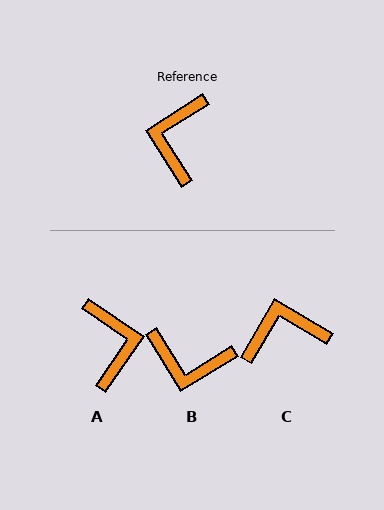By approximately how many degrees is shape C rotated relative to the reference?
Approximately 63 degrees clockwise.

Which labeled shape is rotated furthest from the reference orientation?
A, about 158 degrees away.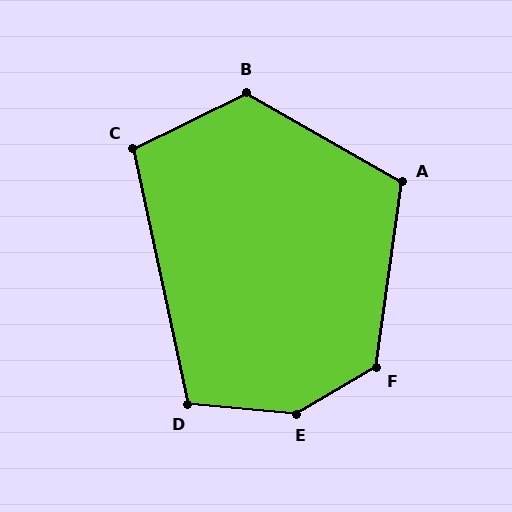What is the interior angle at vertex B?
Approximately 124 degrees (obtuse).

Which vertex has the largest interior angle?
E, at approximately 144 degrees.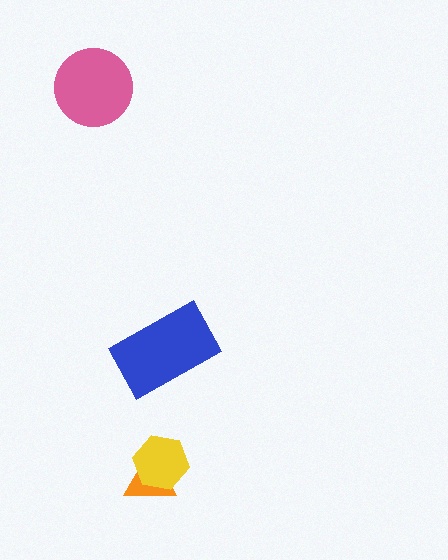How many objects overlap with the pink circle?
0 objects overlap with the pink circle.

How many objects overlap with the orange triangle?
1 object overlaps with the orange triangle.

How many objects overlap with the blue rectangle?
0 objects overlap with the blue rectangle.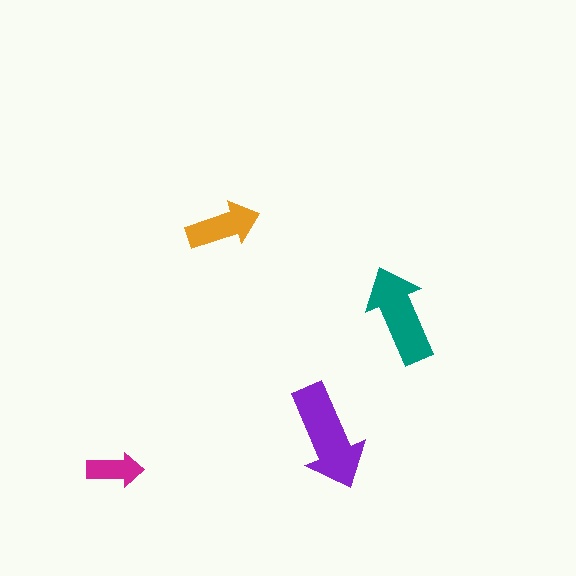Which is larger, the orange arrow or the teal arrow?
The teal one.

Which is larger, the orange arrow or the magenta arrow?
The orange one.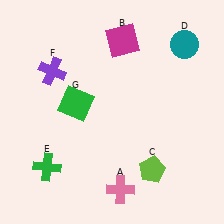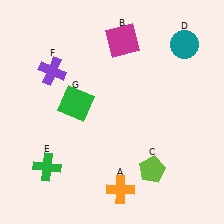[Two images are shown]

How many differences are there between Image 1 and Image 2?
There is 1 difference between the two images.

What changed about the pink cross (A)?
In Image 1, A is pink. In Image 2, it changed to orange.